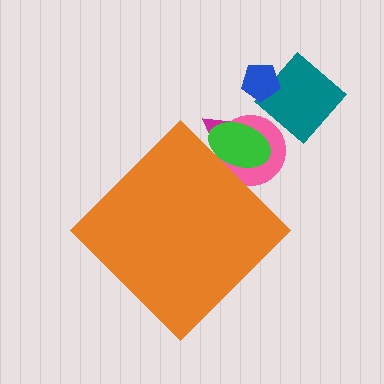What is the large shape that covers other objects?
An orange diamond.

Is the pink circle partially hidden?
Yes, the pink circle is partially hidden behind the orange diamond.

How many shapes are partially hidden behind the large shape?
3 shapes are partially hidden.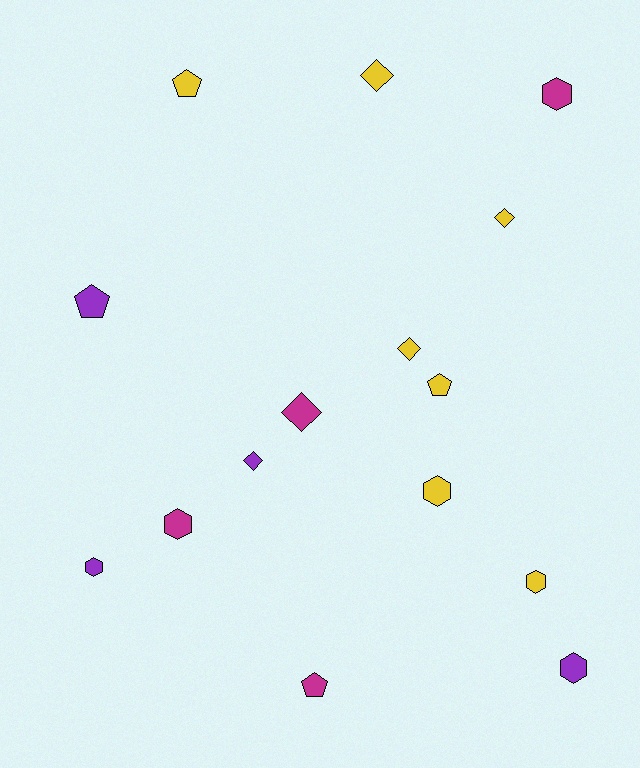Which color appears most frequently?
Yellow, with 7 objects.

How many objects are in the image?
There are 15 objects.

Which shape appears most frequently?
Hexagon, with 6 objects.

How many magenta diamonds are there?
There is 1 magenta diamond.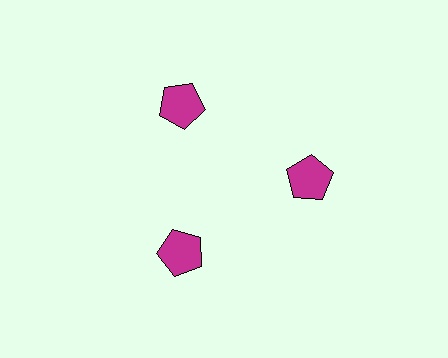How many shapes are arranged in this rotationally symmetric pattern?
There are 3 shapes, arranged in 3 groups of 1.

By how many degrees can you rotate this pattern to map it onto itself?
The pattern maps onto itself every 120 degrees of rotation.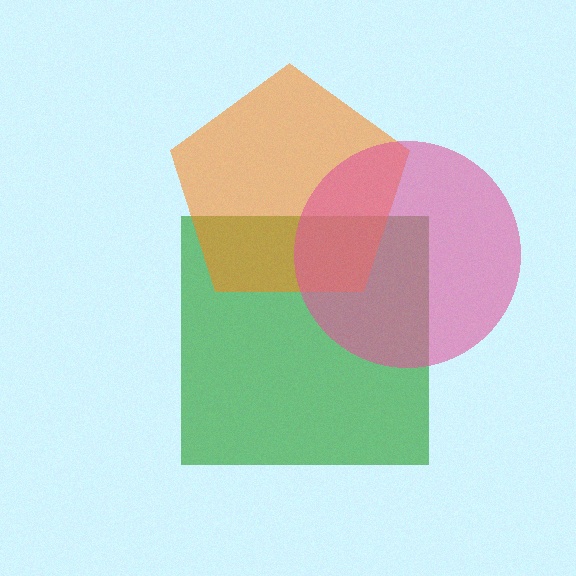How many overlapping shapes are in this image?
There are 3 overlapping shapes in the image.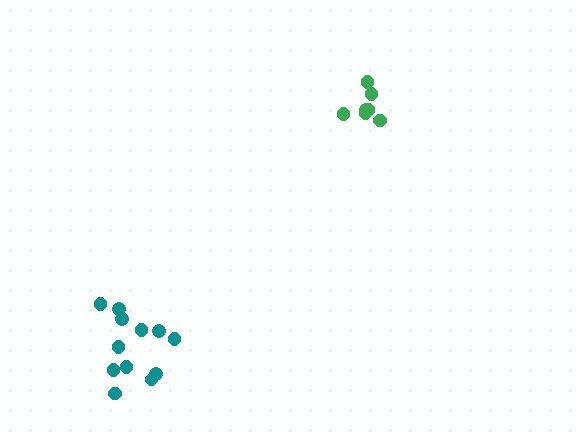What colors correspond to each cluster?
The clusters are colored: teal, green.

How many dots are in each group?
Group 1: 12 dots, Group 2: 7 dots (19 total).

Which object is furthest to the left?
The teal cluster is leftmost.